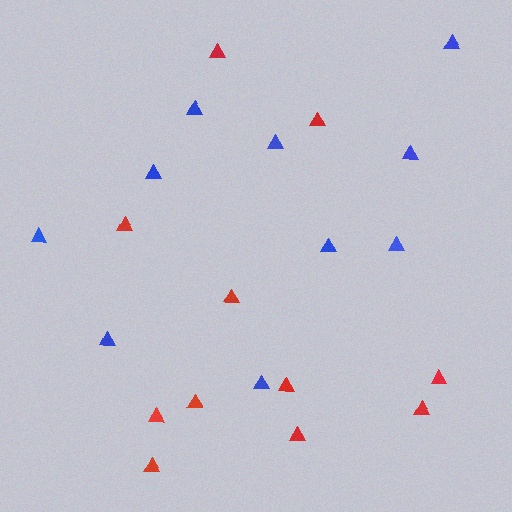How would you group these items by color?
There are 2 groups: one group of red triangles (11) and one group of blue triangles (10).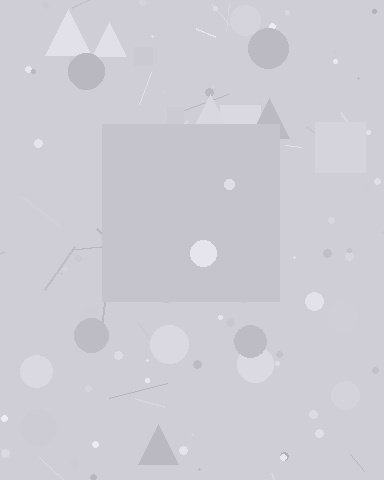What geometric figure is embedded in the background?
A square is embedded in the background.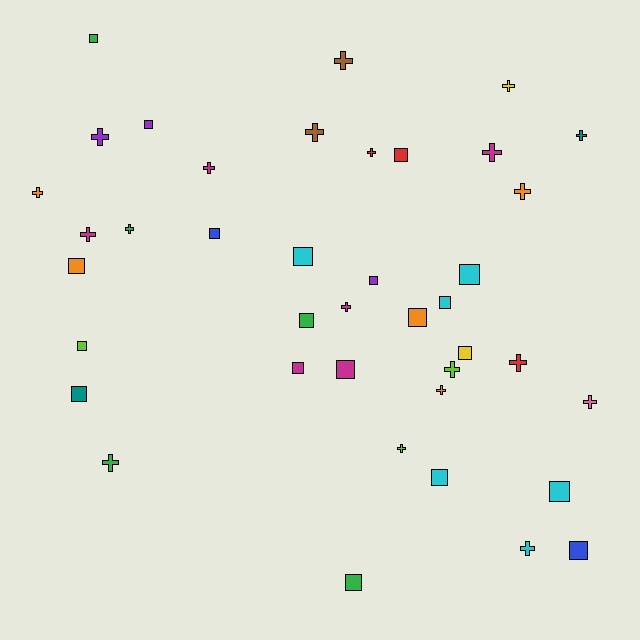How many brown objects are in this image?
There are 2 brown objects.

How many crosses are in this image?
There are 20 crosses.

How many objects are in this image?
There are 40 objects.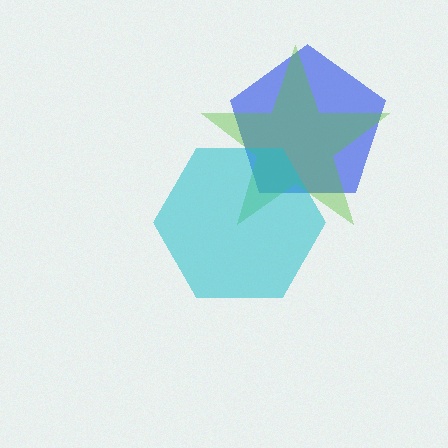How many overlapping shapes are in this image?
There are 3 overlapping shapes in the image.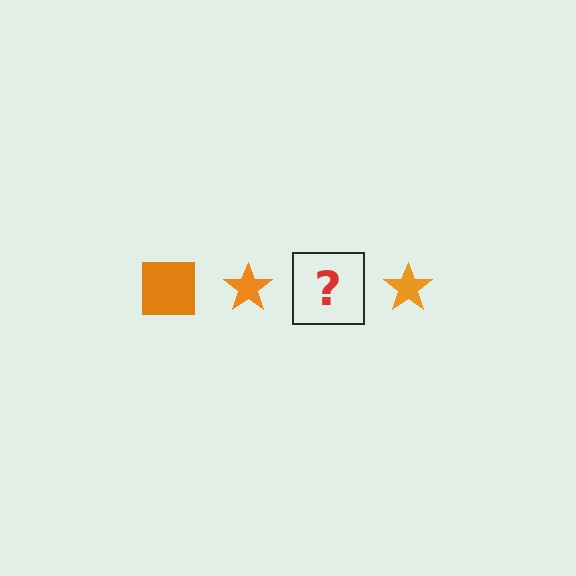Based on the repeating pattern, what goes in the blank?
The blank should be an orange square.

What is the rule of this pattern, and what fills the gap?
The rule is that the pattern cycles through square, star shapes in orange. The gap should be filled with an orange square.